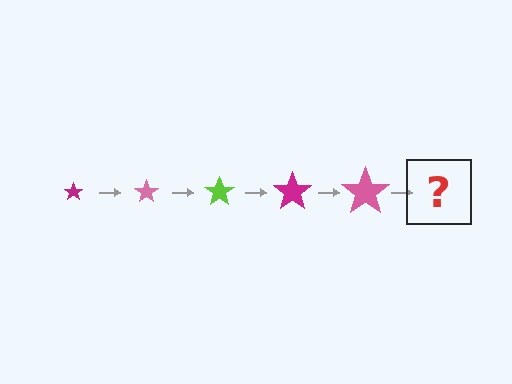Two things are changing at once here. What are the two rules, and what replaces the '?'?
The two rules are that the star grows larger each step and the color cycles through magenta, pink, and lime. The '?' should be a lime star, larger than the previous one.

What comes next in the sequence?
The next element should be a lime star, larger than the previous one.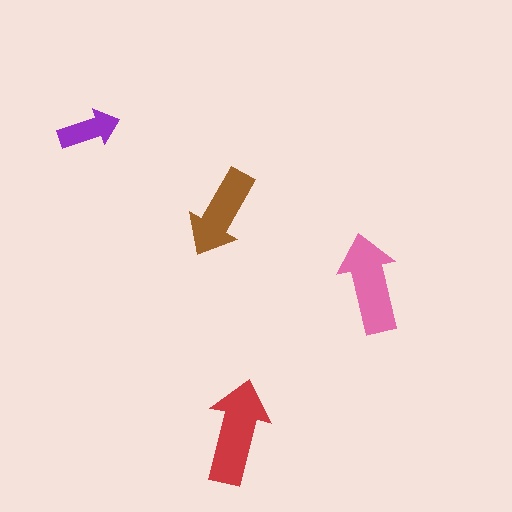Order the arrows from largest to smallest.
the red one, the pink one, the brown one, the purple one.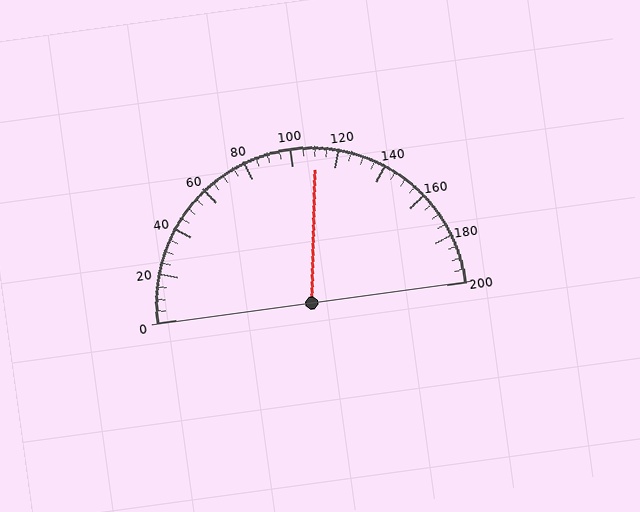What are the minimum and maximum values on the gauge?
The gauge ranges from 0 to 200.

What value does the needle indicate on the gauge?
The needle indicates approximately 110.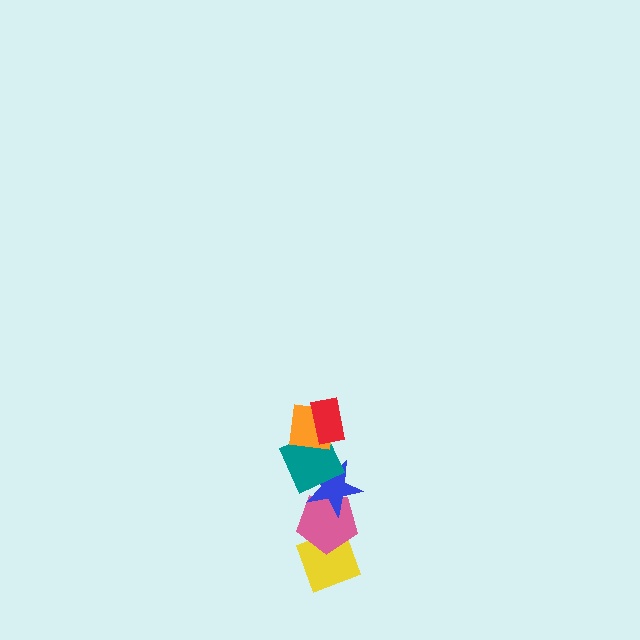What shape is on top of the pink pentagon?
The blue star is on top of the pink pentagon.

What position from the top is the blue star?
The blue star is 4th from the top.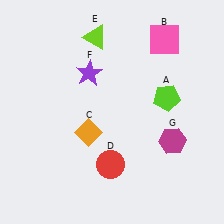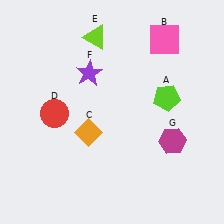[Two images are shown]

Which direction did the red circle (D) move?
The red circle (D) moved left.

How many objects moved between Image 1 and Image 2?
1 object moved between the two images.